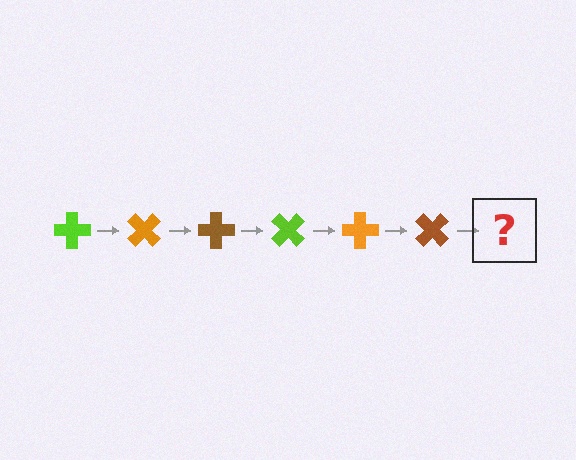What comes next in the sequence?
The next element should be a lime cross, rotated 270 degrees from the start.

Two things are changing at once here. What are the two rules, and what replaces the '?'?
The two rules are that it rotates 45 degrees each step and the color cycles through lime, orange, and brown. The '?' should be a lime cross, rotated 270 degrees from the start.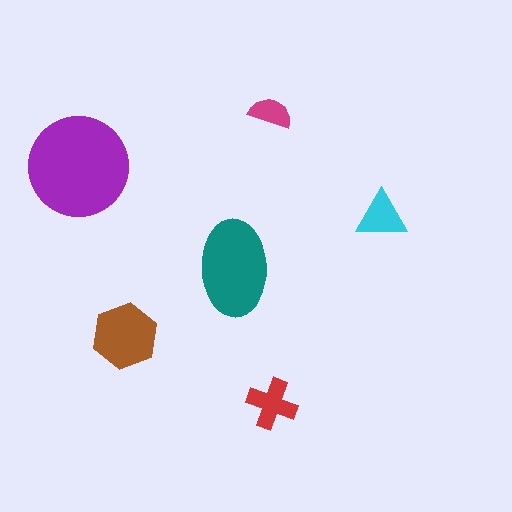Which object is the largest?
The purple circle.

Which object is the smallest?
The magenta semicircle.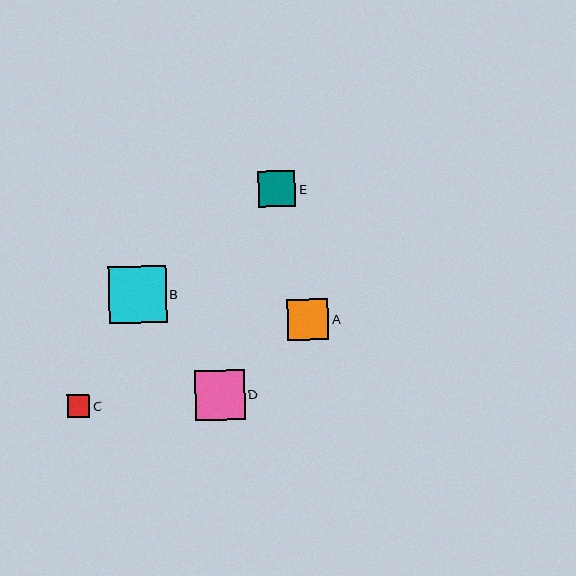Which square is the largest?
Square B is the largest with a size of approximately 58 pixels.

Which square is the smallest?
Square C is the smallest with a size of approximately 23 pixels.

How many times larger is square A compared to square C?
Square A is approximately 1.8 times the size of square C.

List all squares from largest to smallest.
From largest to smallest: B, D, A, E, C.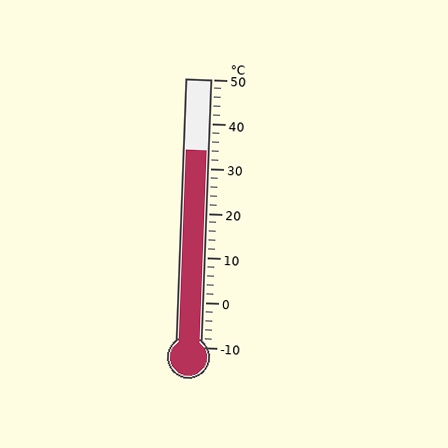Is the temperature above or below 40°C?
The temperature is below 40°C.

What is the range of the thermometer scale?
The thermometer scale ranges from -10°C to 50°C.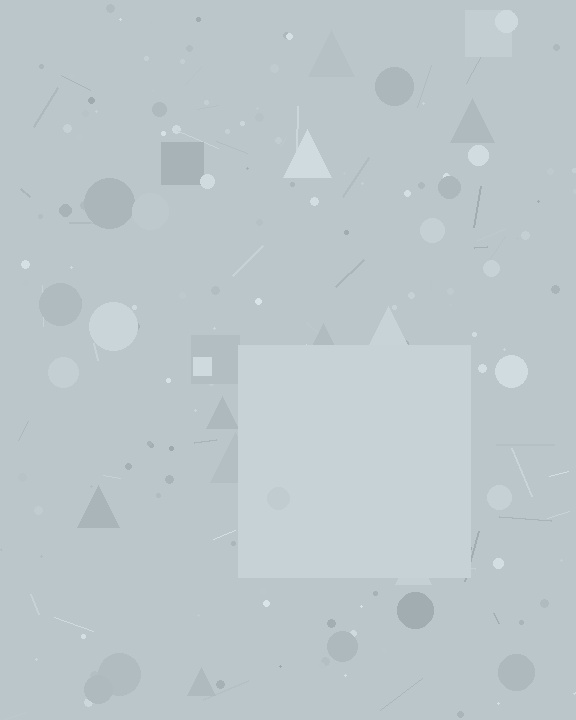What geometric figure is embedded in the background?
A square is embedded in the background.